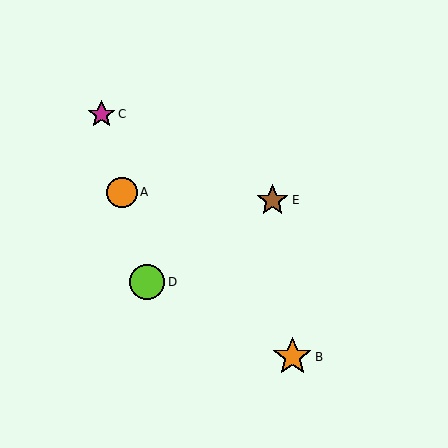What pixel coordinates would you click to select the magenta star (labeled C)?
Click at (101, 114) to select the magenta star C.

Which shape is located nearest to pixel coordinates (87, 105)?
The magenta star (labeled C) at (101, 114) is nearest to that location.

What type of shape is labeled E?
Shape E is a brown star.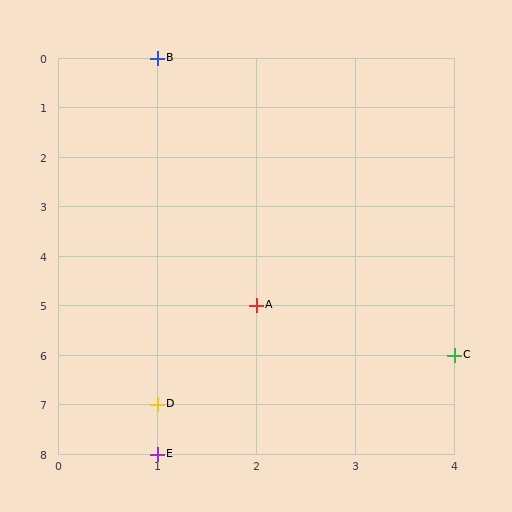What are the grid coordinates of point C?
Point C is at grid coordinates (4, 6).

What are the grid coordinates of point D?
Point D is at grid coordinates (1, 7).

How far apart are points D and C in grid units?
Points D and C are 3 columns and 1 row apart (about 3.2 grid units diagonally).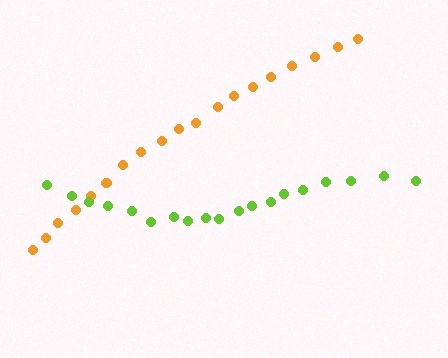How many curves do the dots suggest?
There are 2 distinct paths.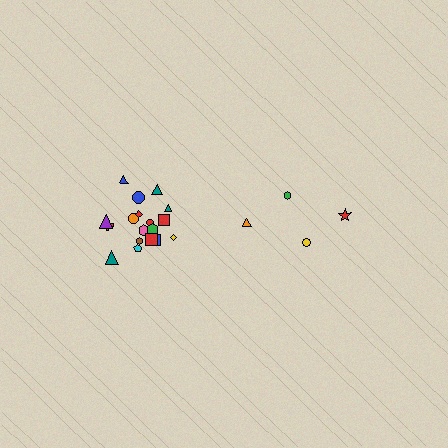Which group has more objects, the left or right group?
The left group.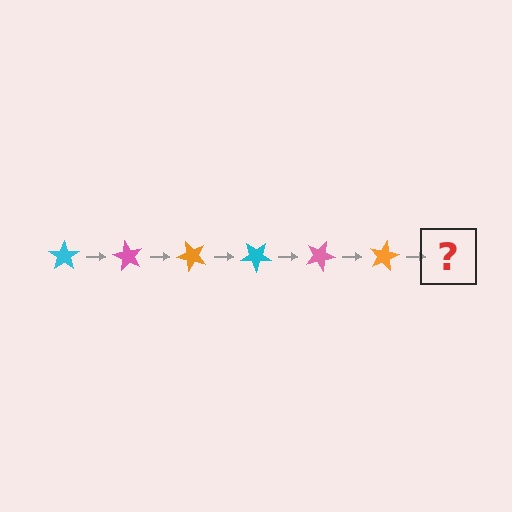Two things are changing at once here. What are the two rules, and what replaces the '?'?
The two rules are that it rotates 60 degrees each step and the color cycles through cyan, pink, and orange. The '?' should be a cyan star, rotated 360 degrees from the start.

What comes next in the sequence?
The next element should be a cyan star, rotated 360 degrees from the start.